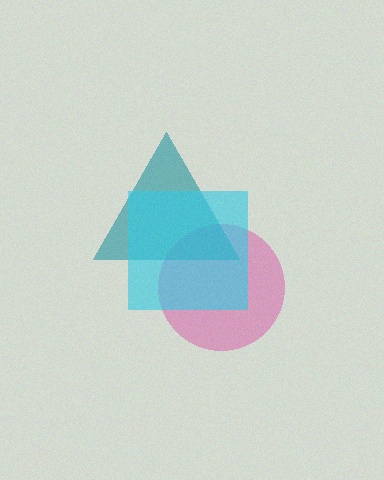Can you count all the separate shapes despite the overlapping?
Yes, there are 3 separate shapes.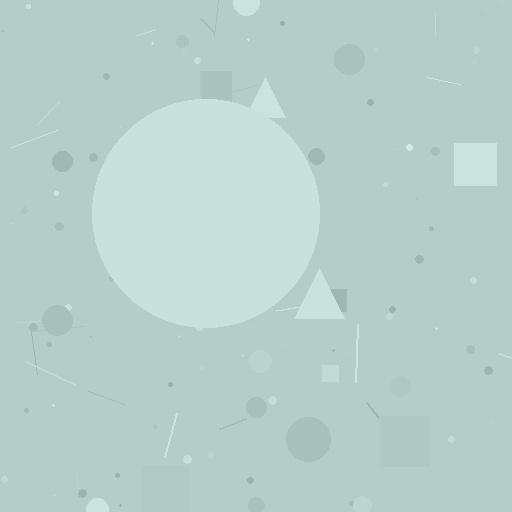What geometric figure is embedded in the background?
A circle is embedded in the background.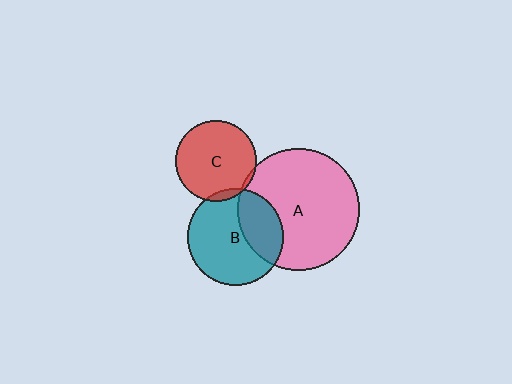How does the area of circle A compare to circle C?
Approximately 2.3 times.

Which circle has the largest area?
Circle A (pink).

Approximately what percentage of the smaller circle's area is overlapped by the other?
Approximately 5%.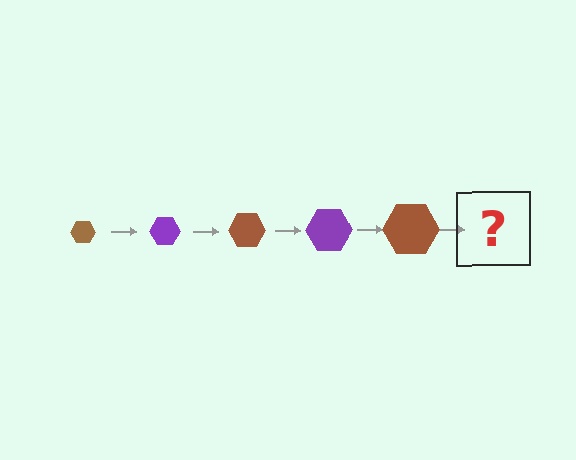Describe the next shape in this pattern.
It should be a purple hexagon, larger than the previous one.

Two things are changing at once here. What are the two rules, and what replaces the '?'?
The two rules are that the hexagon grows larger each step and the color cycles through brown and purple. The '?' should be a purple hexagon, larger than the previous one.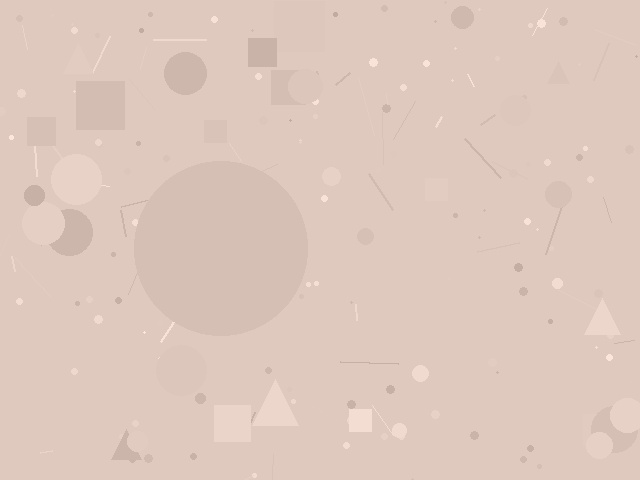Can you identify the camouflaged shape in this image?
The camouflaged shape is a circle.